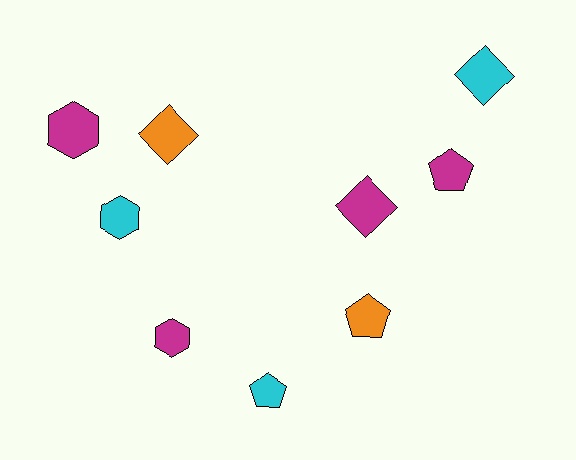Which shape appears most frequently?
Hexagon, with 3 objects.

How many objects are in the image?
There are 9 objects.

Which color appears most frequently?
Magenta, with 4 objects.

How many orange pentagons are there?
There is 1 orange pentagon.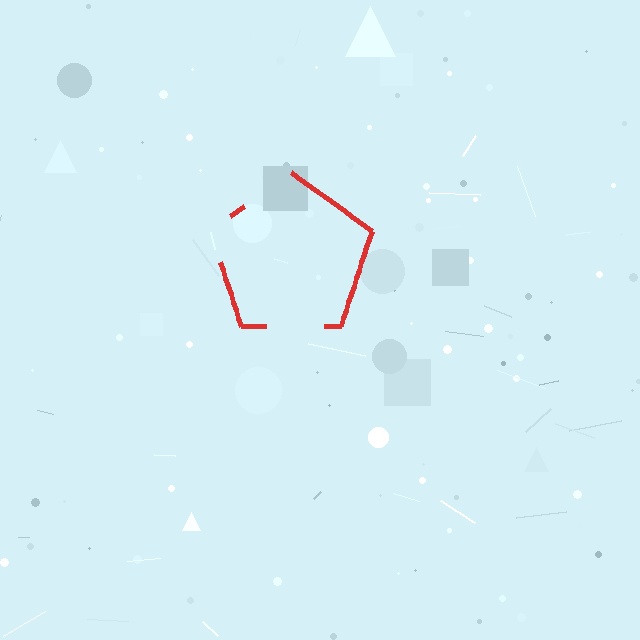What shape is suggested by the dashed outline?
The dashed outline suggests a pentagon.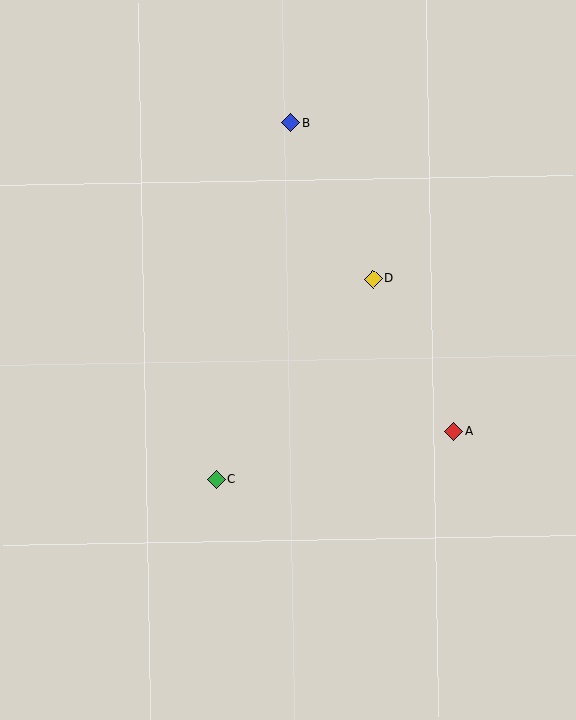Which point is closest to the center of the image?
Point D at (373, 279) is closest to the center.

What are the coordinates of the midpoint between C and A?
The midpoint between C and A is at (335, 456).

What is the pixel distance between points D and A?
The distance between D and A is 173 pixels.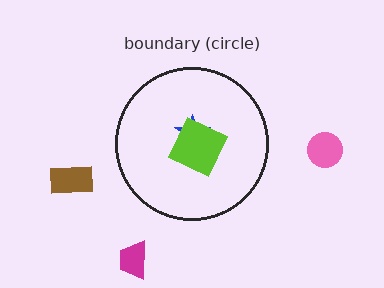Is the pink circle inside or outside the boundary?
Outside.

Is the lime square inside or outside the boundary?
Inside.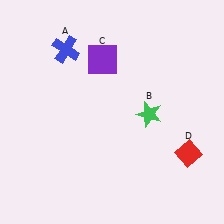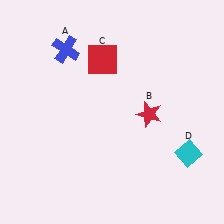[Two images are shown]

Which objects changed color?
B changed from green to red. C changed from purple to red. D changed from red to cyan.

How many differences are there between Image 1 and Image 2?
There are 3 differences between the two images.